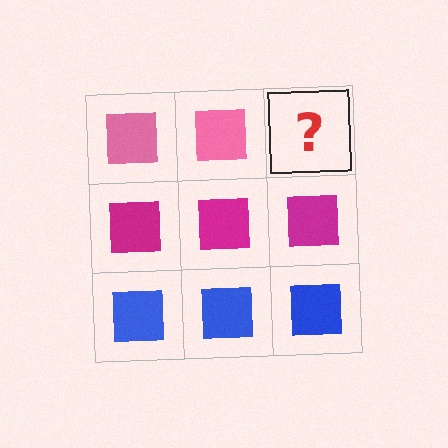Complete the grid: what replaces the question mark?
The question mark should be replaced with a pink square.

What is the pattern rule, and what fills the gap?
The rule is that each row has a consistent color. The gap should be filled with a pink square.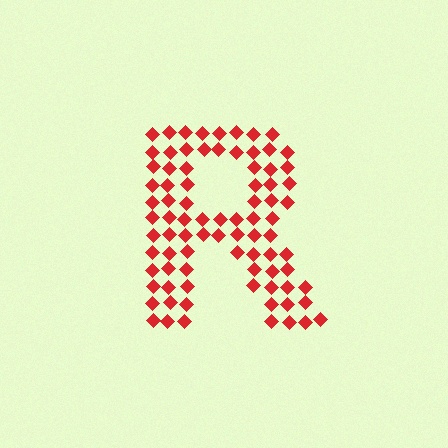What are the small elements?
The small elements are diamonds.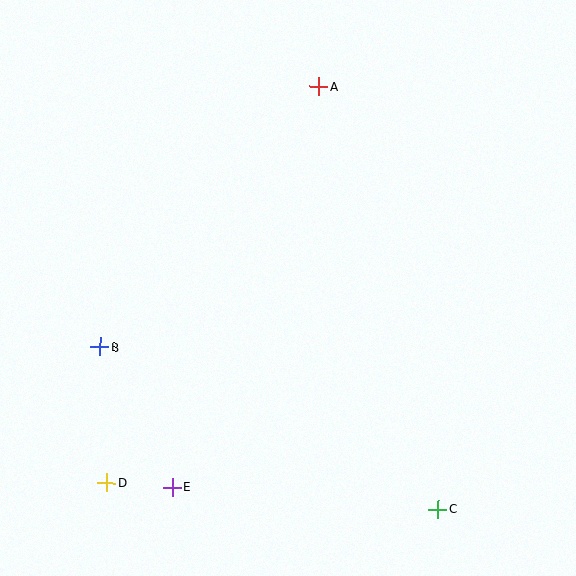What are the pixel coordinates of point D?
Point D is at (106, 482).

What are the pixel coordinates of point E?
Point E is at (172, 487).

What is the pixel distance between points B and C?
The distance between B and C is 375 pixels.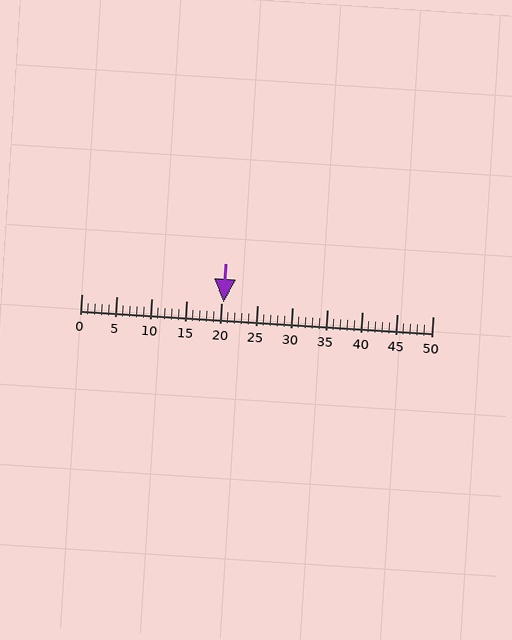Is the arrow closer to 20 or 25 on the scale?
The arrow is closer to 20.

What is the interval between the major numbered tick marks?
The major tick marks are spaced 5 units apart.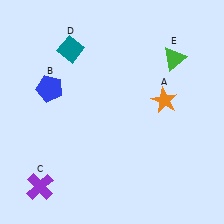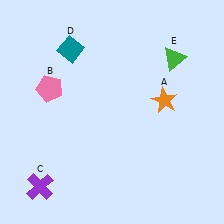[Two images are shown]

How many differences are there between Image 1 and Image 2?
There is 1 difference between the two images.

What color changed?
The pentagon (B) changed from blue in Image 1 to pink in Image 2.